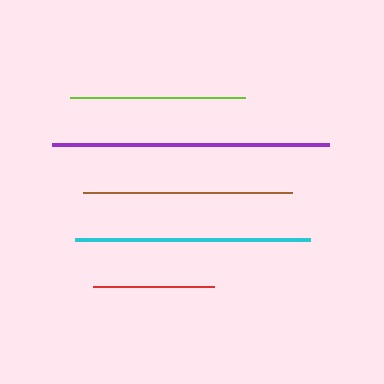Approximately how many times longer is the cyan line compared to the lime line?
The cyan line is approximately 1.3 times the length of the lime line.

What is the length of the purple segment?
The purple segment is approximately 276 pixels long.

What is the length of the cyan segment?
The cyan segment is approximately 235 pixels long.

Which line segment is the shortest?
The red line is the shortest at approximately 121 pixels.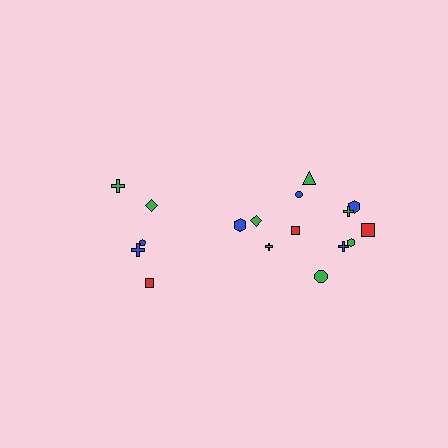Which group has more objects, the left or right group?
The right group.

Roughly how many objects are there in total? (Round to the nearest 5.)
Roughly 15 objects in total.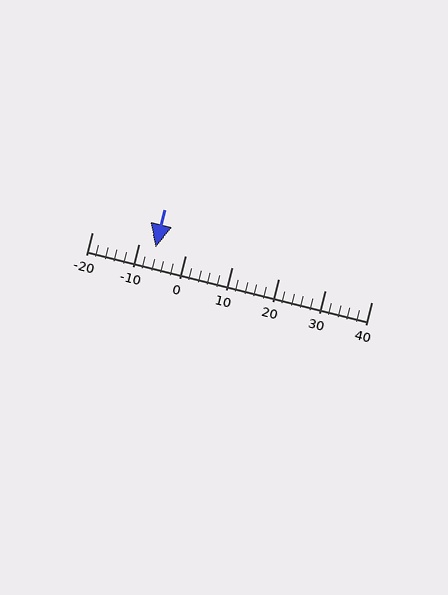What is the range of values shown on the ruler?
The ruler shows values from -20 to 40.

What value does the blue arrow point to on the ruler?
The blue arrow points to approximately -6.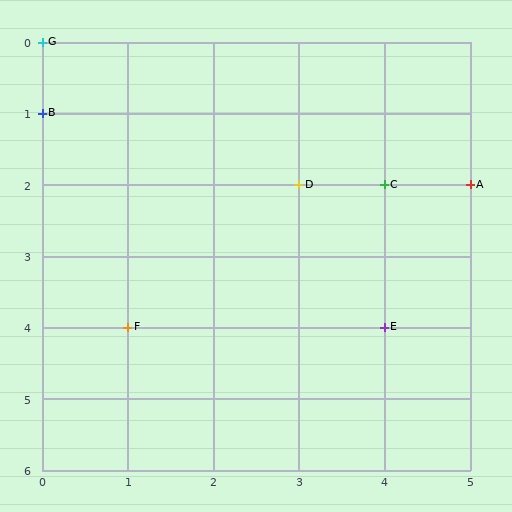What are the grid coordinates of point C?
Point C is at grid coordinates (4, 2).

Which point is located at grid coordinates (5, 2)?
Point A is at (5, 2).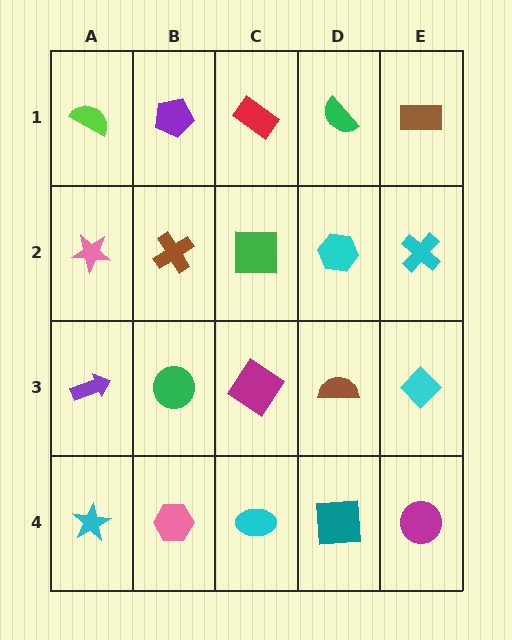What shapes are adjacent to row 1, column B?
A brown cross (row 2, column B), a lime semicircle (row 1, column A), a red rectangle (row 1, column C).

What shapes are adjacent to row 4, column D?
A brown semicircle (row 3, column D), a cyan ellipse (row 4, column C), a magenta circle (row 4, column E).